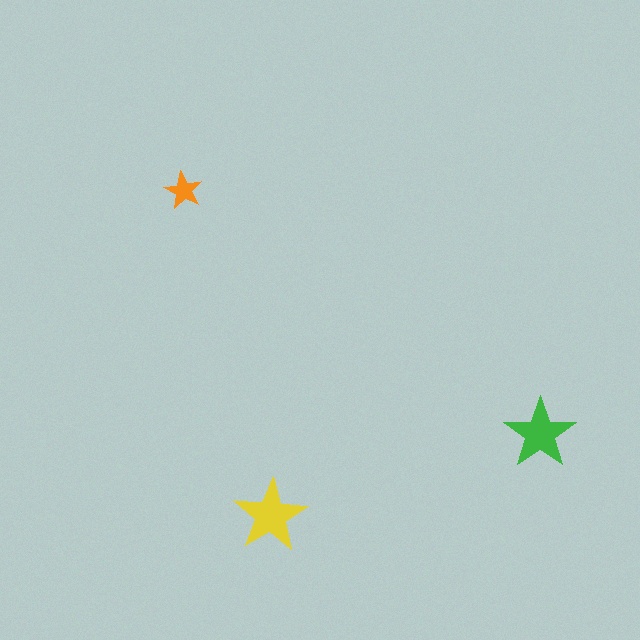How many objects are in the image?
There are 3 objects in the image.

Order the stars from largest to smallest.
the yellow one, the green one, the orange one.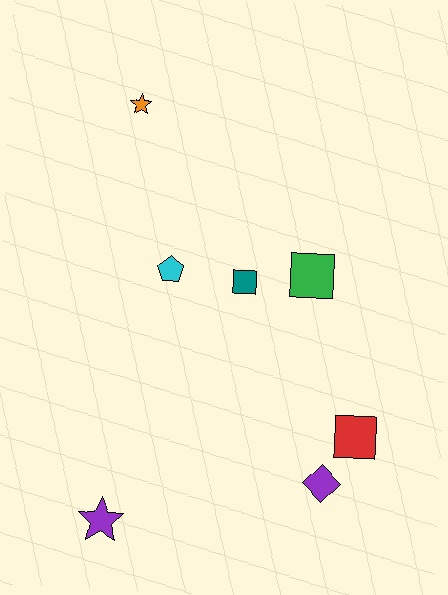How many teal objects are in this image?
There is 1 teal object.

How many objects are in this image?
There are 7 objects.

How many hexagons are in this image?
There are no hexagons.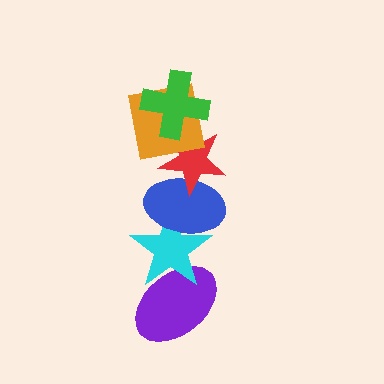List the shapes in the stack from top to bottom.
From top to bottom: the green cross, the orange square, the red star, the blue ellipse, the cyan star, the purple ellipse.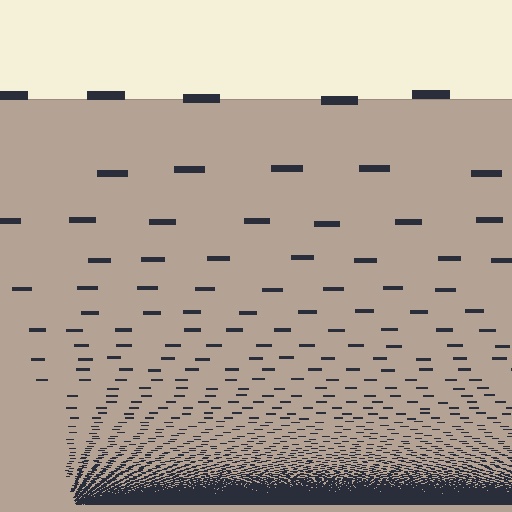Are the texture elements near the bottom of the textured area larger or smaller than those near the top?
Smaller. The gradient is inverted — elements near the bottom are smaller and denser.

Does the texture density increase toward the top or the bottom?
Density increases toward the bottom.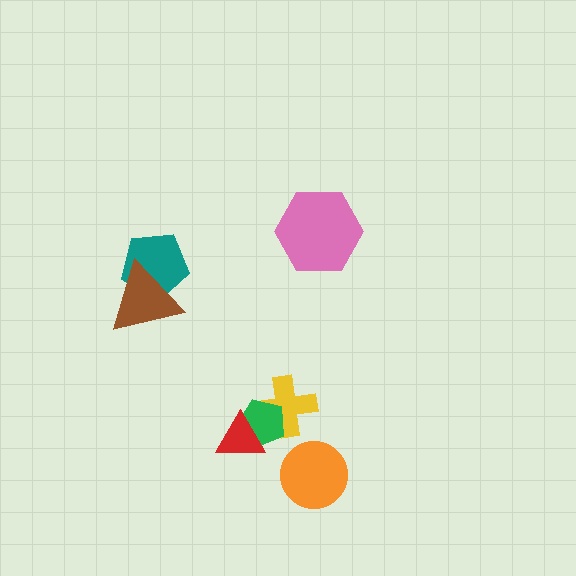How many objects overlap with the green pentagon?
2 objects overlap with the green pentagon.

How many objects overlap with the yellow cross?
1 object overlaps with the yellow cross.